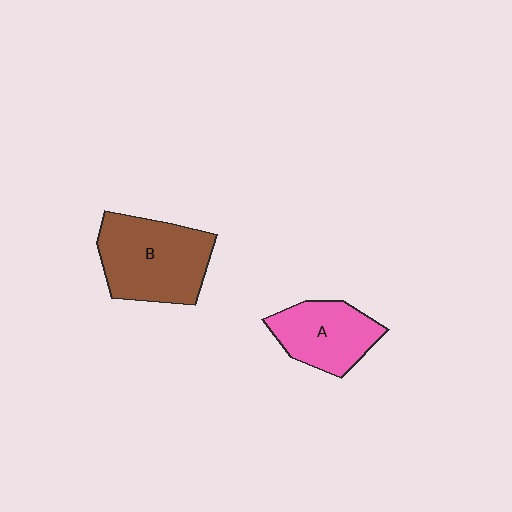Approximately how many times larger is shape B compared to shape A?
Approximately 1.4 times.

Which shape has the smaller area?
Shape A (pink).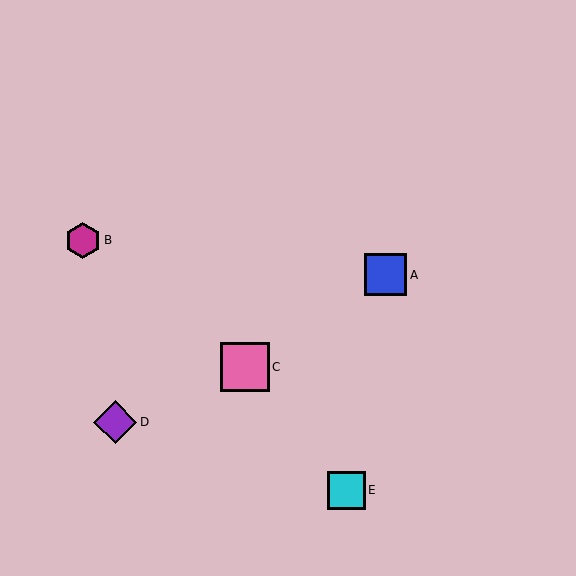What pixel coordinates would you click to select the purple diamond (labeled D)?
Click at (115, 422) to select the purple diamond D.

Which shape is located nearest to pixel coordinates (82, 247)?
The magenta hexagon (labeled B) at (83, 240) is nearest to that location.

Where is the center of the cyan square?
The center of the cyan square is at (346, 490).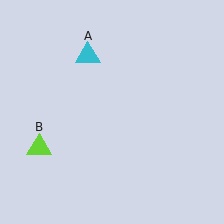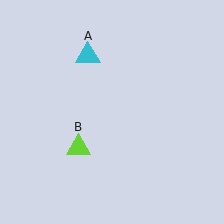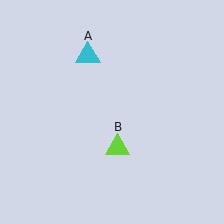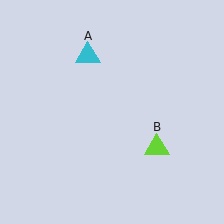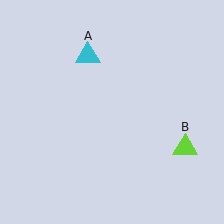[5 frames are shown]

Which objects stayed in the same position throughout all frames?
Cyan triangle (object A) remained stationary.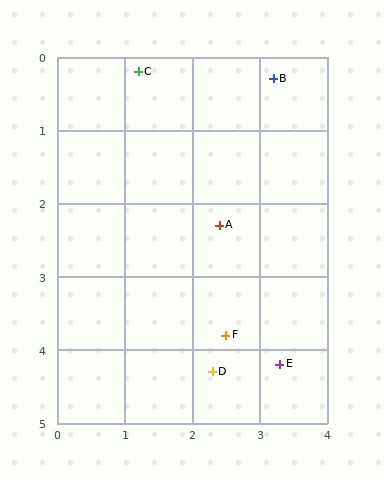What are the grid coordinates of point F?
Point F is at approximately (2.5, 3.8).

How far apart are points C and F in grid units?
Points C and F are about 3.8 grid units apart.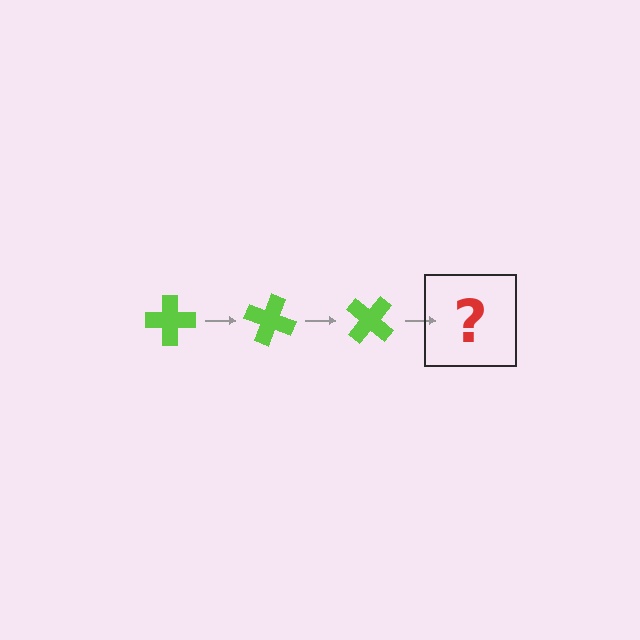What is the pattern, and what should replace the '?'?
The pattern is that the cross rotates 20 degrees each step. The '?' should be a lime cross rotated 60 degrees.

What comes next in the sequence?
The next element should be a lime cross rotated 60 degrees.